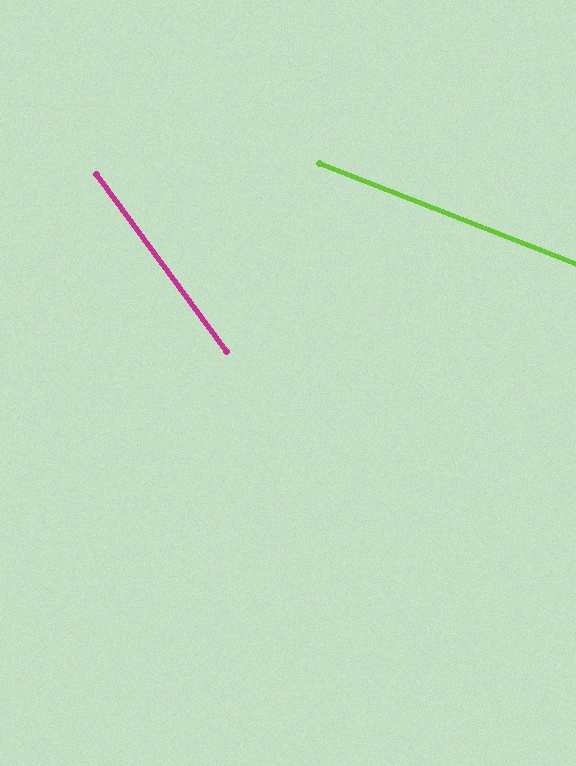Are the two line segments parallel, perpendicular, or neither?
Neither parallel nor perpendicular — they differ by about 32°.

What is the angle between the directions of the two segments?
Approximately 32 degrees.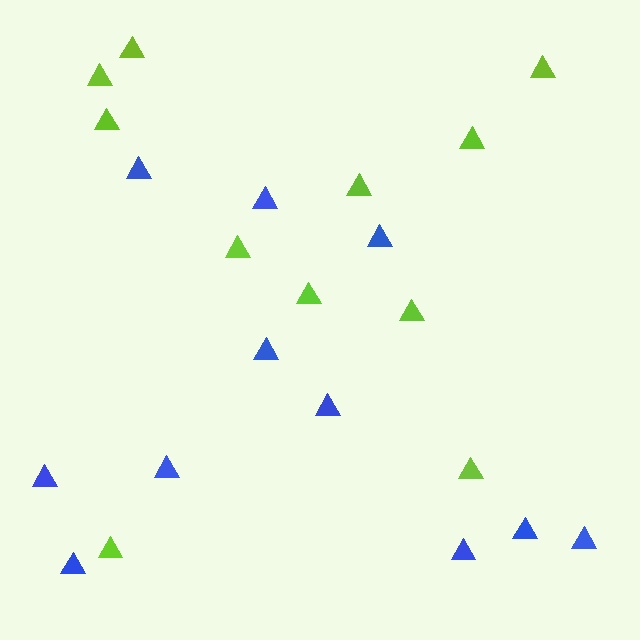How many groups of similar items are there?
There are 2 groups: one group of blue triangles (11) and one group of lime triangles (11).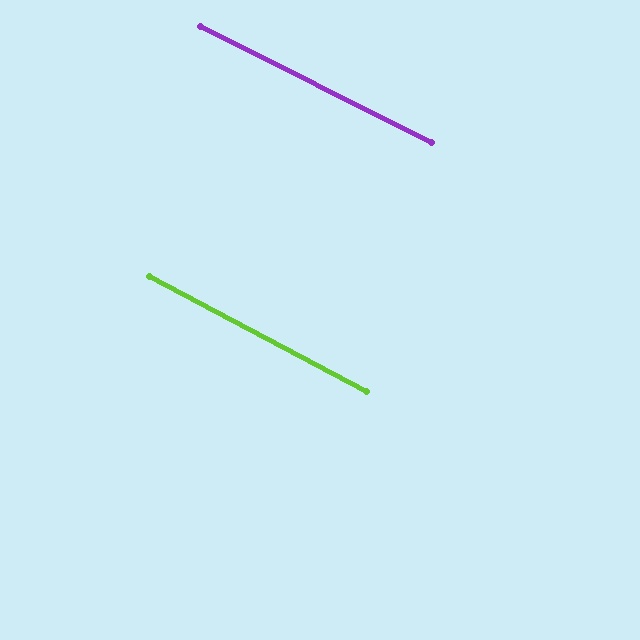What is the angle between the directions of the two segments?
Approximately 1 degree.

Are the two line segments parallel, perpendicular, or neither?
Parallel — their directions differ by only 1.1°.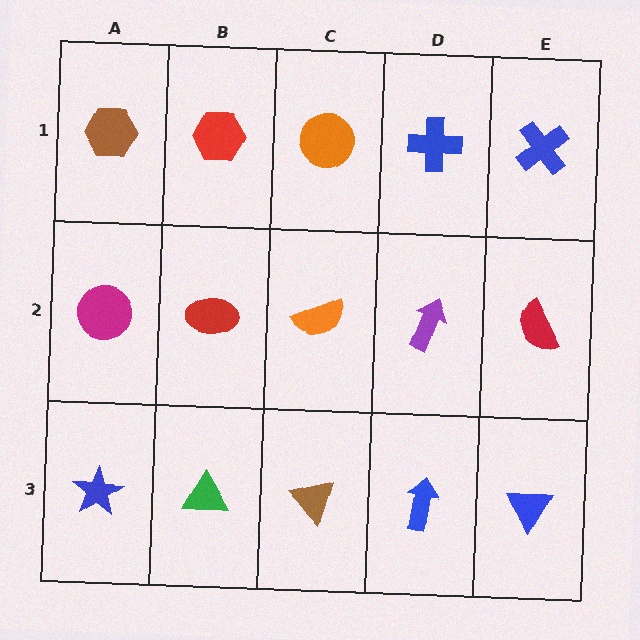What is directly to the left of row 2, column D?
An orange semicircle.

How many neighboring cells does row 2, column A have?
3.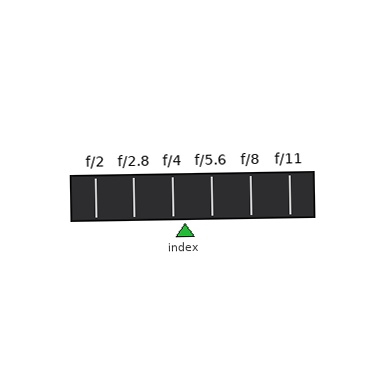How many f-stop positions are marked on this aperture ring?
There are 6 f-stop positions marked.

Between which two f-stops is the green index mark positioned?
The index mark is between f/4 and f/5.6.